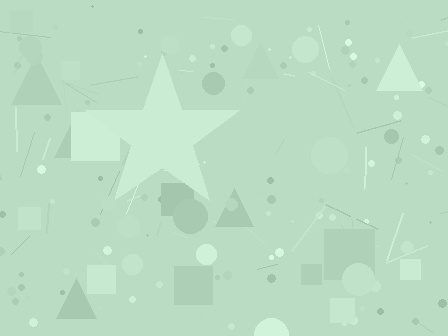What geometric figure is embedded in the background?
A star is embedded in the background.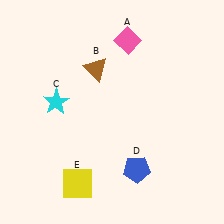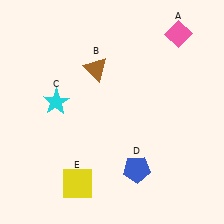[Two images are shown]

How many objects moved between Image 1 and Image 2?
1 object moved between the two images.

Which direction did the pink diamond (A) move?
The pink diamond (A) moved right.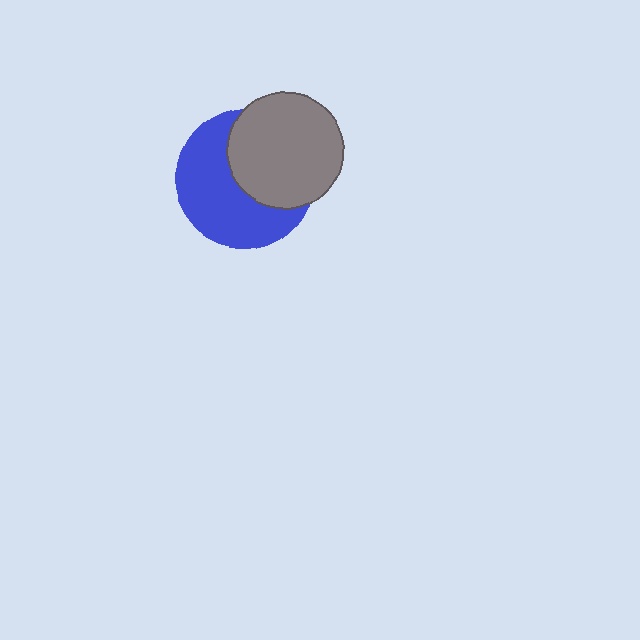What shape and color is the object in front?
The object in front is a gray circle.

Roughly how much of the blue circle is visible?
About half of it is visible (roughly 56%).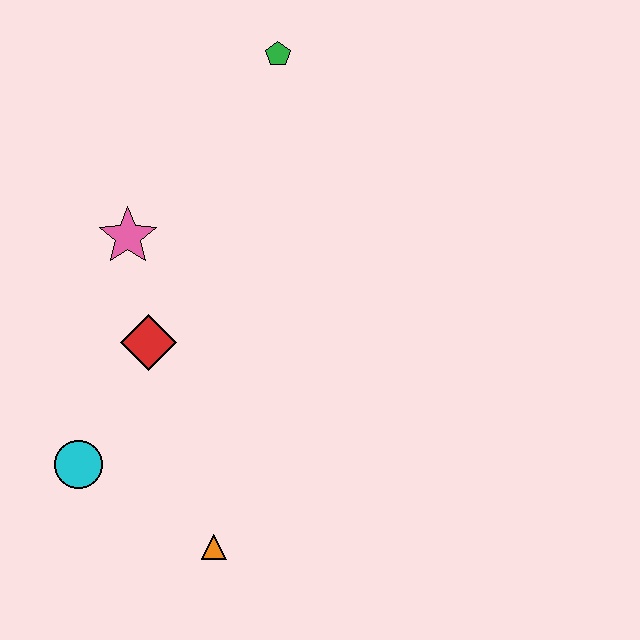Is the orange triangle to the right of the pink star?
Yes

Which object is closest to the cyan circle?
The red diamond is closest to the cyan circle.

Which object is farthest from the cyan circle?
The green pentagon is farthest from the cyan circle.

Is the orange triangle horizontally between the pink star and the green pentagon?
Yes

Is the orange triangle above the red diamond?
No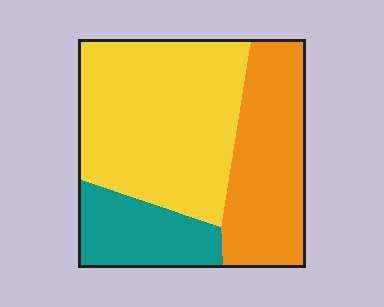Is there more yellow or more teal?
Yellow.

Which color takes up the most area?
Yellow, at roughly 50%.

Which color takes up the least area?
Teal, at roughly 20%.